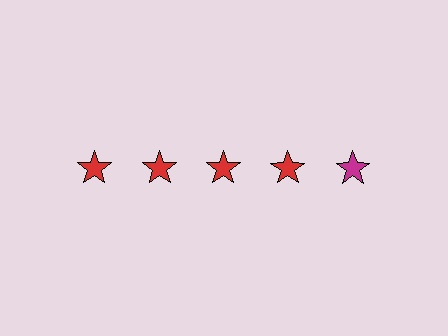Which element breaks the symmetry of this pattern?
The magenta star in the top row, rightmost column breaks the symmetry. All other shapes are red stars.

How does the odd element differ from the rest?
It has a different color: magenta instead of red.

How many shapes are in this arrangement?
There are 5 shapes arranged in a grid pattern.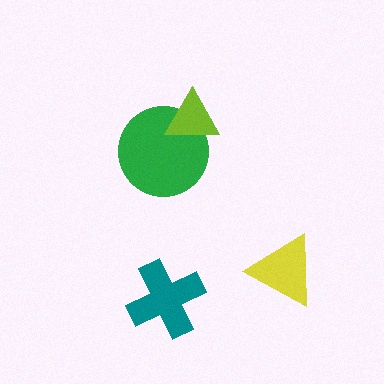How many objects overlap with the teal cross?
0 objects overlap with the teal cross.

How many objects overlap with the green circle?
1 object overlaps with the green circle.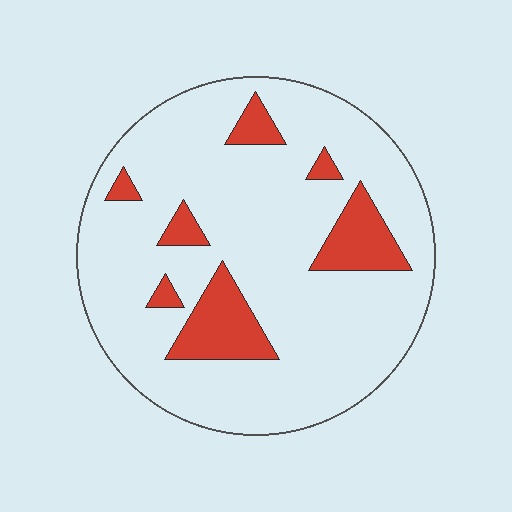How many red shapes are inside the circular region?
7.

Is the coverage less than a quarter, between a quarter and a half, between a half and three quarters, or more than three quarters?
Less than a quarter.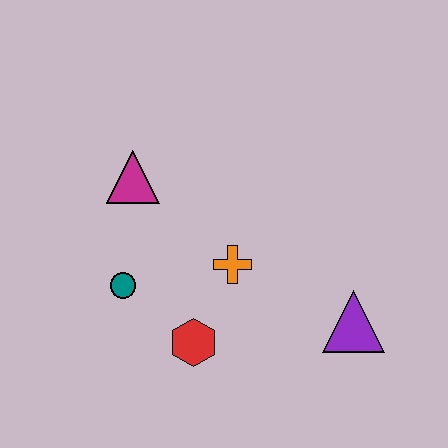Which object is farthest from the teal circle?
The purple triangle is farthest from the teal circle.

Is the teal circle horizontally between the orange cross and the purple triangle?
No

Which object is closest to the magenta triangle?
The teal circle is closest to the magenta triangle.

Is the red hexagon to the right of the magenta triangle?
Yes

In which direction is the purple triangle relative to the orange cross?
The purple triangle is to the right of the orange cross.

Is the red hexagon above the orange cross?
No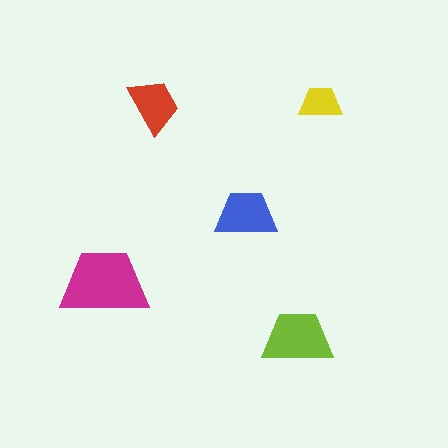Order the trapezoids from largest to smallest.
the magenta one, the lime one, the blue one, the red one, the yellow one.